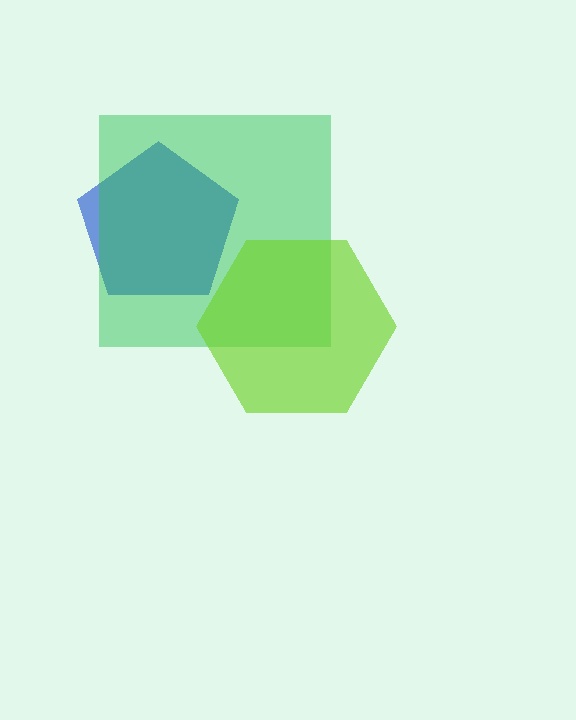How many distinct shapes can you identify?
There are 3 distinct shapes: a blue pentagon, a green square, a lime hexagon.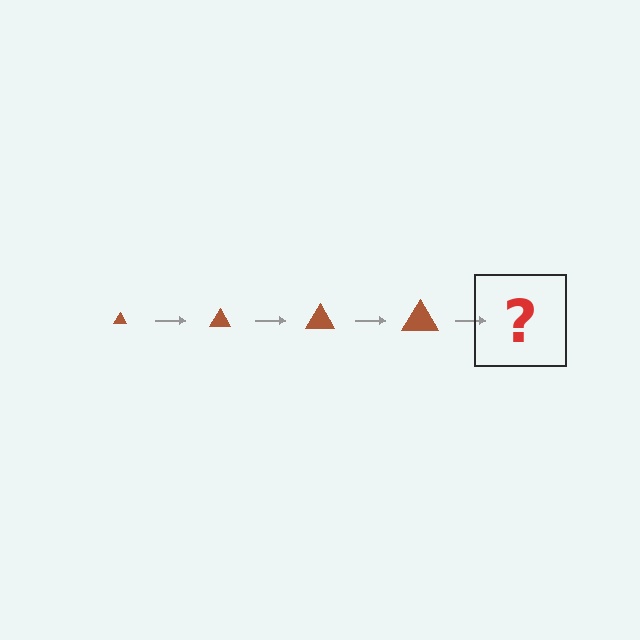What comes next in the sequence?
The next element should be a brown triangle, larger than the previous one.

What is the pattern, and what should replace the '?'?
The pattern is that the triangle gets progressively larger each step. The '?' should be a brown triangle, larger than the previous one.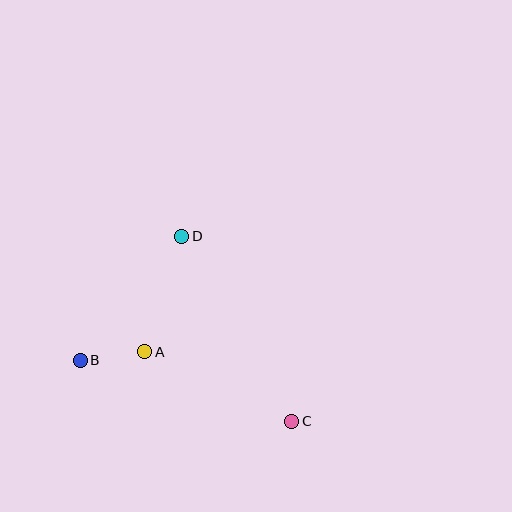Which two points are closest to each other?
Points A and B are closest to each other.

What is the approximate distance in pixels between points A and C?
The distance between A and C is approximately 162 pixels.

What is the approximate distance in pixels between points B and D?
The distance between B and D is approximately 160 pixels.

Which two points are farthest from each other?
Points B and C are farthest from each other.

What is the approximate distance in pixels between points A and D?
The distance between A and D is approximately 121 pixels.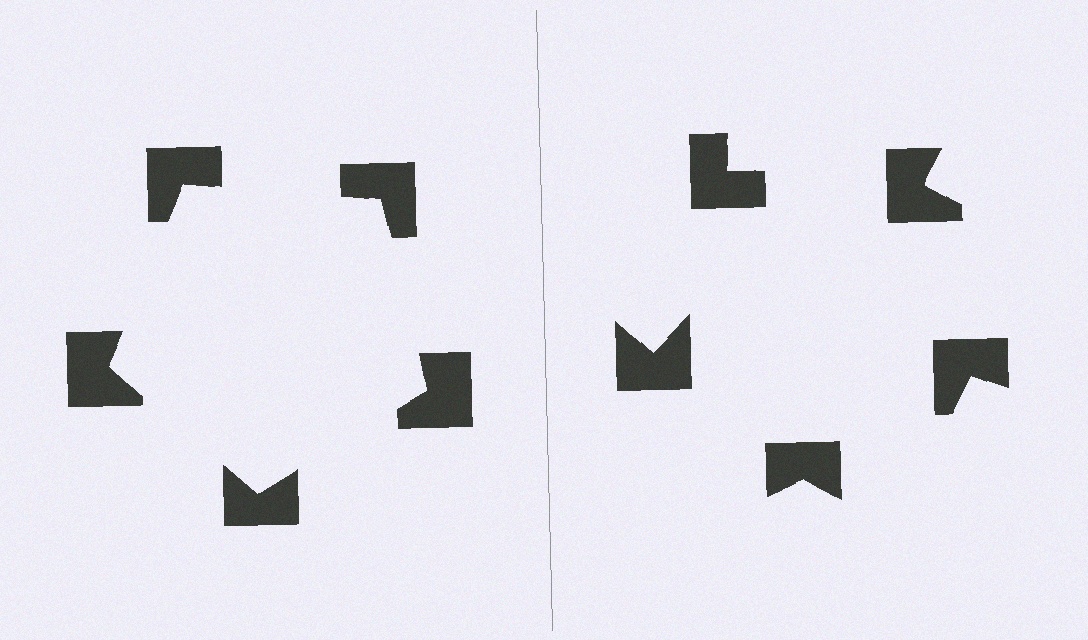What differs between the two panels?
The notched squares are positioned identically on both sides; only the wedge orientations differ. On the left they align to a pentagon; on the right they are misaligned.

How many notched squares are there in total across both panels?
10 — 5 on each side.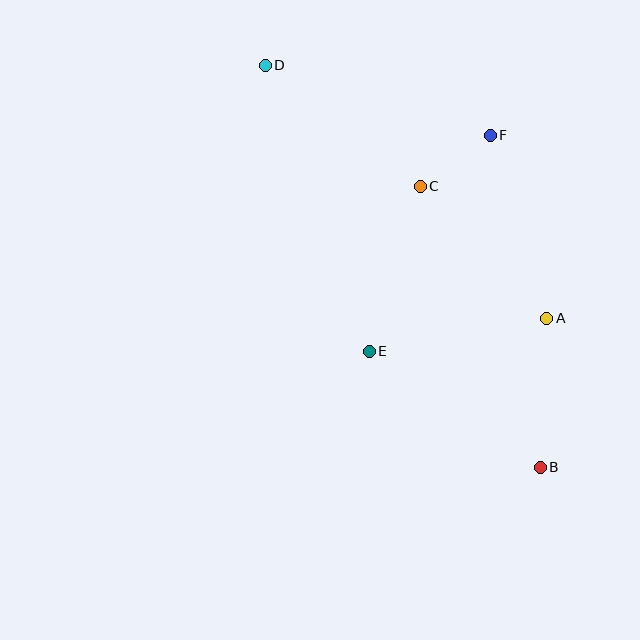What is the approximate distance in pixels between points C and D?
The distance between C and D is approximately 197 pixels.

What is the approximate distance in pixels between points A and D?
The distance between A and D is approximately 378 pixels.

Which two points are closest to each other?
Points C and F are closest to each other.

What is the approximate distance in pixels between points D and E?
The distance between D and E is approximately 304 pixels.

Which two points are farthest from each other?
Points B and D are farthest from each other.